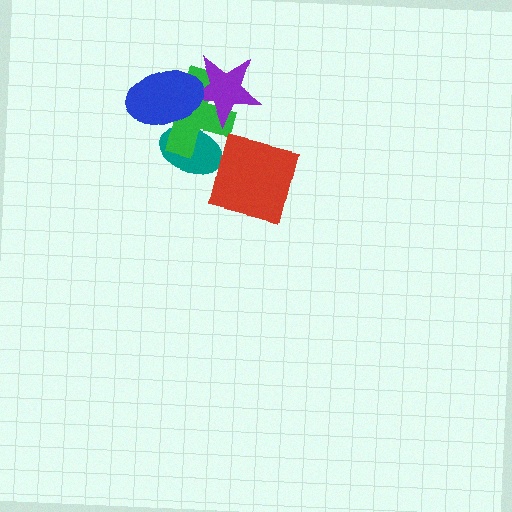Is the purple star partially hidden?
Yes, it is partially covered by another shape.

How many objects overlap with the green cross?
3 objects overlap with the green cross.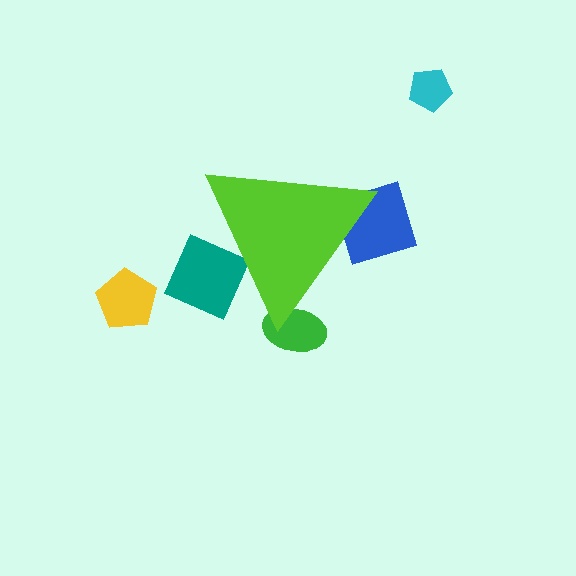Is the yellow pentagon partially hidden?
No, the yellow pentagon is fully visible.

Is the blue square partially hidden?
Yes, the blue square is partially hidden behind the lime triangle.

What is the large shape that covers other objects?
A lime triangle.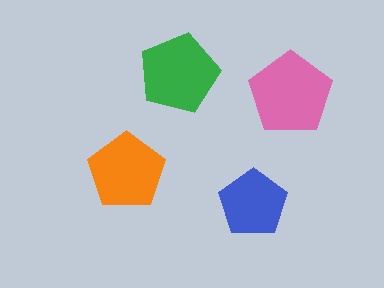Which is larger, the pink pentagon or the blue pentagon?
The pink one.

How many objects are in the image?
There are 4 objects in the image.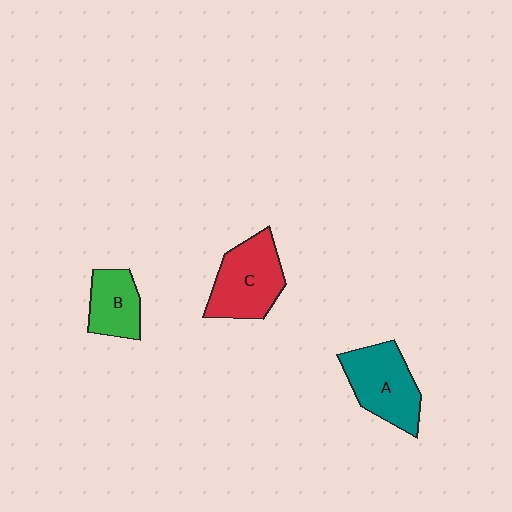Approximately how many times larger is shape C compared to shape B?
Approximately 1.5 times.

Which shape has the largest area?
Shape C (red).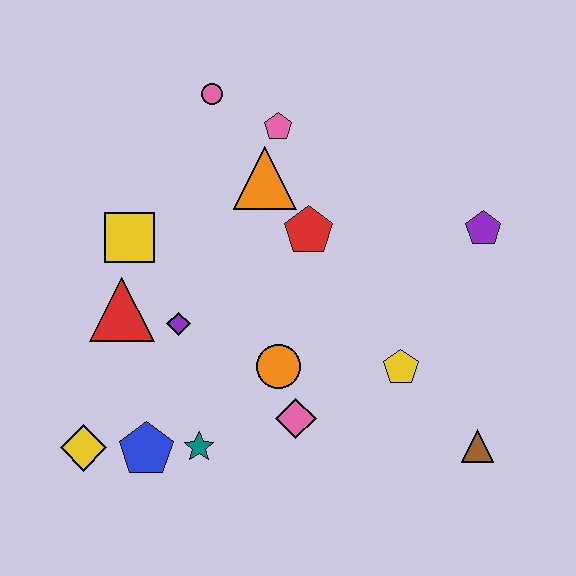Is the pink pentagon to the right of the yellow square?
Yes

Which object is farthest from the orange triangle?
The brown triangle is farthest from the orange triangle.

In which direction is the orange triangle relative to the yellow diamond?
The orange triangle is above the yellow diamond.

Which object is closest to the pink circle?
The pink pentagon is closest to the pink circle.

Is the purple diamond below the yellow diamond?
No